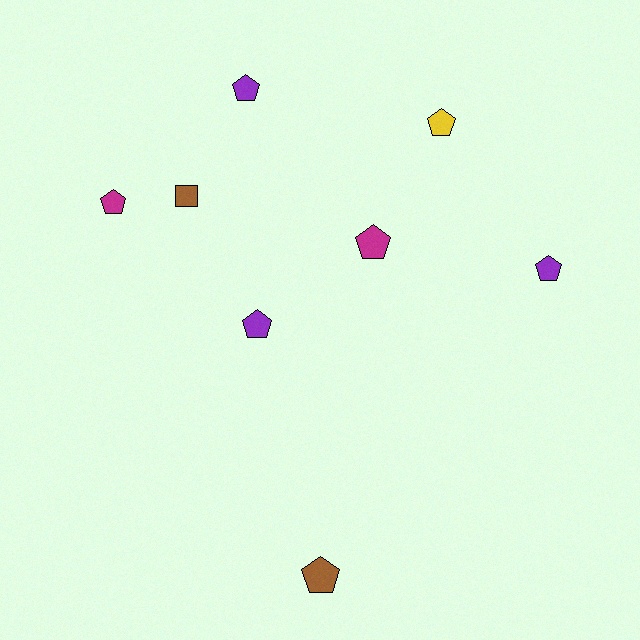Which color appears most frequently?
Purple, with 3 objects.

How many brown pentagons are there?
There is 1 brown pentagon.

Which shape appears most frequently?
Pentagon, with 7 objects.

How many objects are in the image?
There are 8 objects.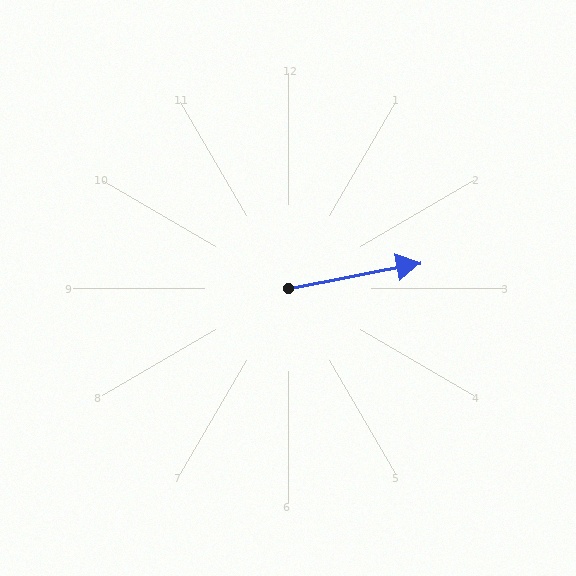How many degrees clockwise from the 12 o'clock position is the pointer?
Approximately 79 degrees.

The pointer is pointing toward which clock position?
Roughly 3 o'clock.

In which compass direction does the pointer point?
East.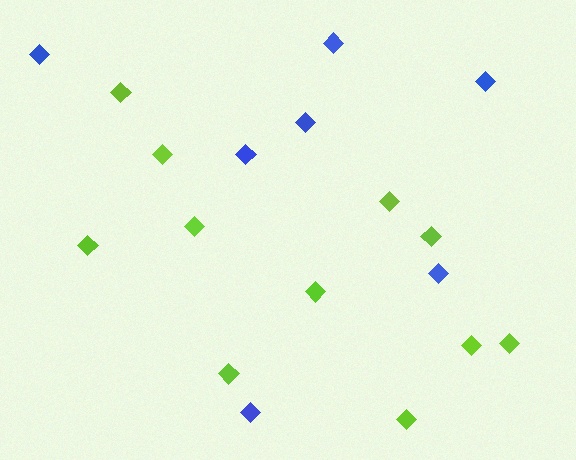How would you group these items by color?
There are 2 groups: one group of lime diamonds (11) and one group of blue diamonds (7).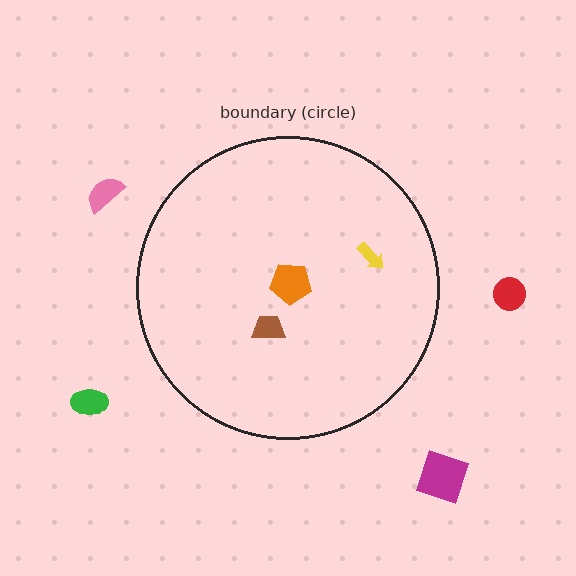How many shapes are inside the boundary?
3 inside, 4 outside.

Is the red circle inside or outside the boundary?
Outside.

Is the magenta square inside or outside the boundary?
Outside.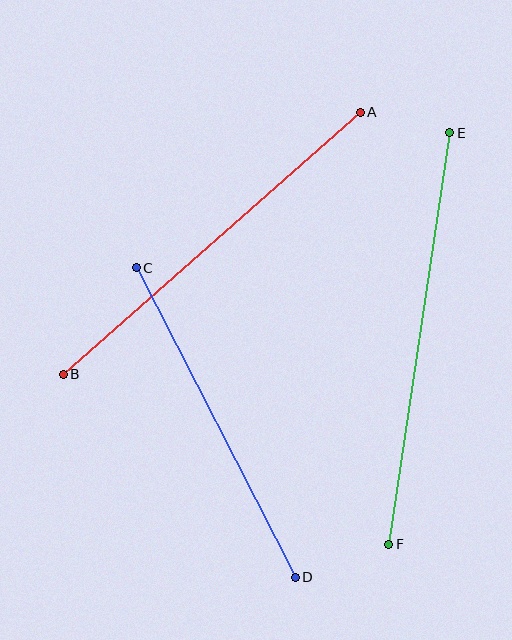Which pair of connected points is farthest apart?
Points E and F are farthest apart.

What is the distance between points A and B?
The distance is approximately 396 pixels.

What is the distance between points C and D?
The distance is approximately 348 pixels.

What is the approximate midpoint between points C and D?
The midpoint is at approximately (216, 422) pixels.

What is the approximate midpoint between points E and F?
The midpoint is at approximately (419, 339) pixels.